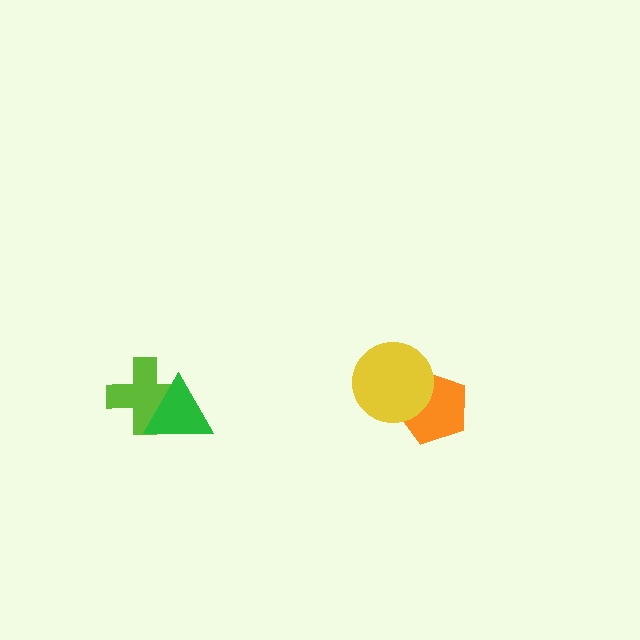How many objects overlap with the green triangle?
1 object overlaps with the green triangle.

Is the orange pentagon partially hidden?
Yes, it is partially covered by another shape.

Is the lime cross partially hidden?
Yes, it is partially covered by another shape.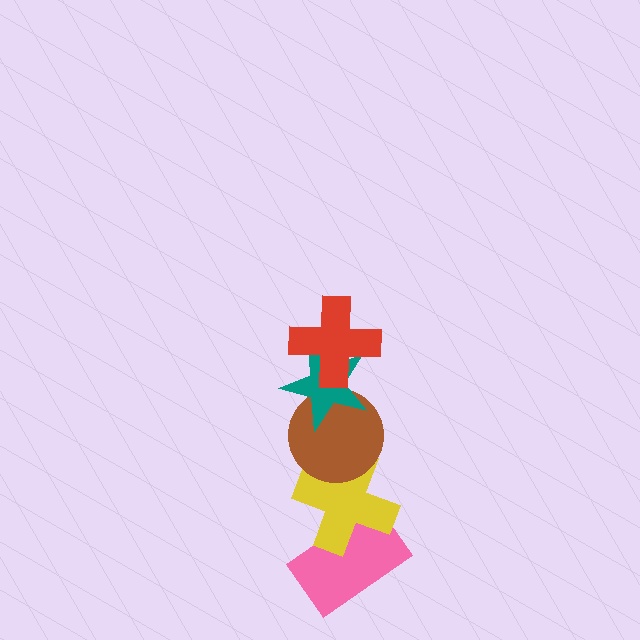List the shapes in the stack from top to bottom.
From top to bottom: the red cross, the teal star, the brown circle, the yellow cross, the pink rectangle.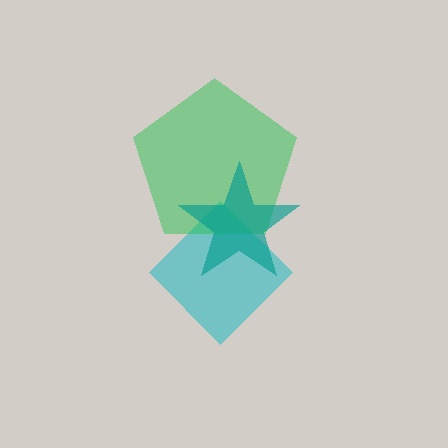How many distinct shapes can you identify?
There are 3 distinct shapes: a cyan diamond, a green pentagon, a teal star.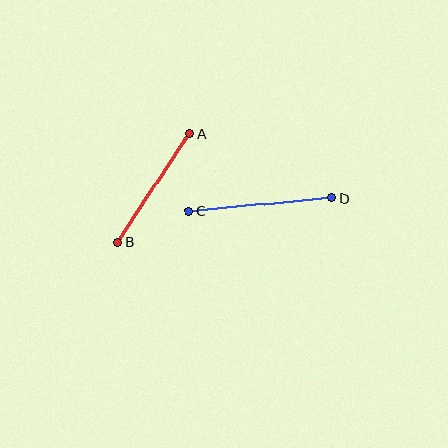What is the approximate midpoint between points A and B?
The midpoint is at approximately (154, 187) pixels.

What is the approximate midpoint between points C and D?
The midpoint is at approximately (261, 205) pixels.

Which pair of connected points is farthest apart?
Points C and D are farthest apart.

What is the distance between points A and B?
The distance is approximately 131 pixels.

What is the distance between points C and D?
The distance is approximately 144 pixels.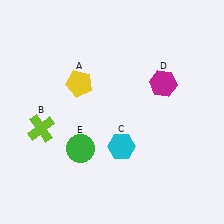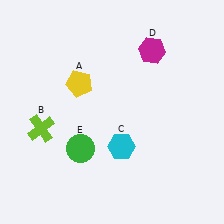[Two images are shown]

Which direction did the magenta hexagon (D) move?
The magenta hexagon (D) moved up.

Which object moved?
The magenta hexagon (D) moved up.